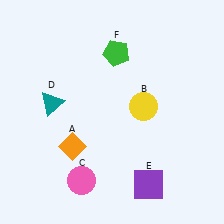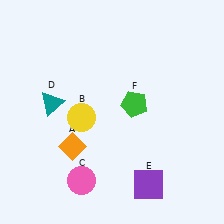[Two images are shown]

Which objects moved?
The objects that moved are: the yellow circle (B), the green pentagon (F).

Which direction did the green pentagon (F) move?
The green pentagon (F) moved down.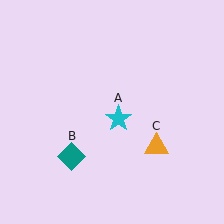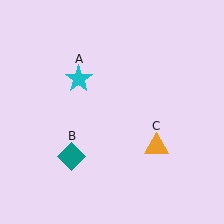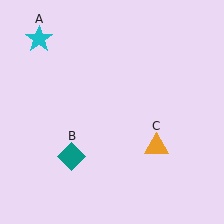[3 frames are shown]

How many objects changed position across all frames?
1 object changed position: cyan star (object A).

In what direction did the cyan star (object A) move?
The cyan star (object A) moved up and to the left.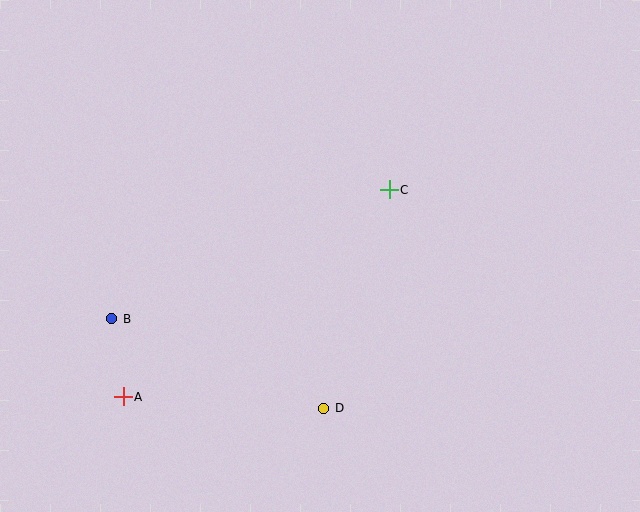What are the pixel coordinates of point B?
Point B is at (112, 319).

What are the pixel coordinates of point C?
Point C is at (389, 190).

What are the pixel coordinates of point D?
Point D is at (324, 408).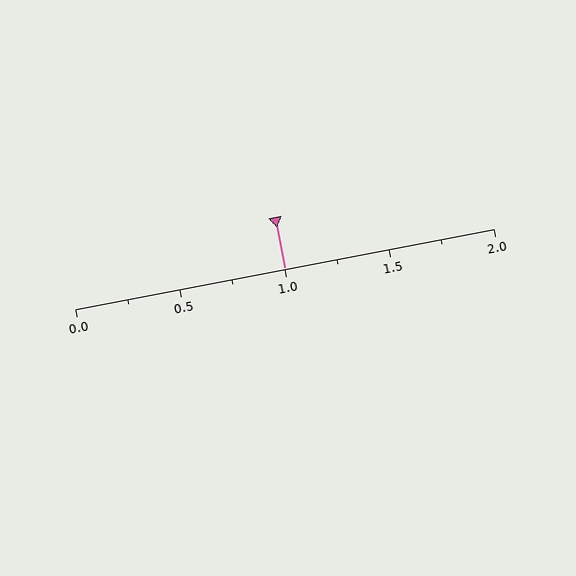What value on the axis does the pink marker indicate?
The marker indicates approximately 1.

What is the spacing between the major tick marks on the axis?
The major ticks are spaced 0.5 apart.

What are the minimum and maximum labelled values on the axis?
The axis runs from 0.0 to 2.0.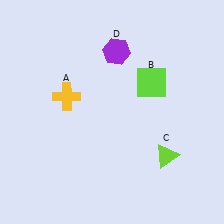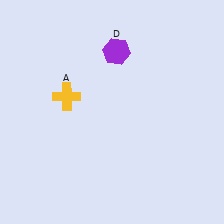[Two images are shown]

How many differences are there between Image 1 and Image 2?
There are 2 differences between the two images.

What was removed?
The lime square (B), the lime triangle (C) were removed in Image 2.